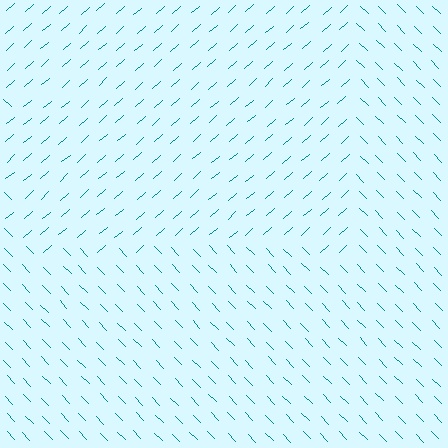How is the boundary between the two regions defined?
The boundary is defined purely by a change in line orientation (approximately 87 degrees difference). All lines are the same color and thickness.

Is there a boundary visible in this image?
Yes, there is a texture boundary formed by a change in line orientation.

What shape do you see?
I see a rectangle.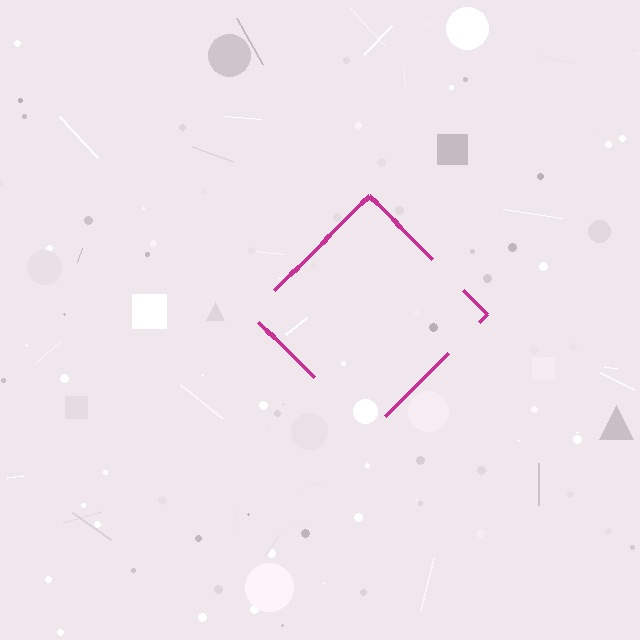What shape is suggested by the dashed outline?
The dashed outline suggests a diamond.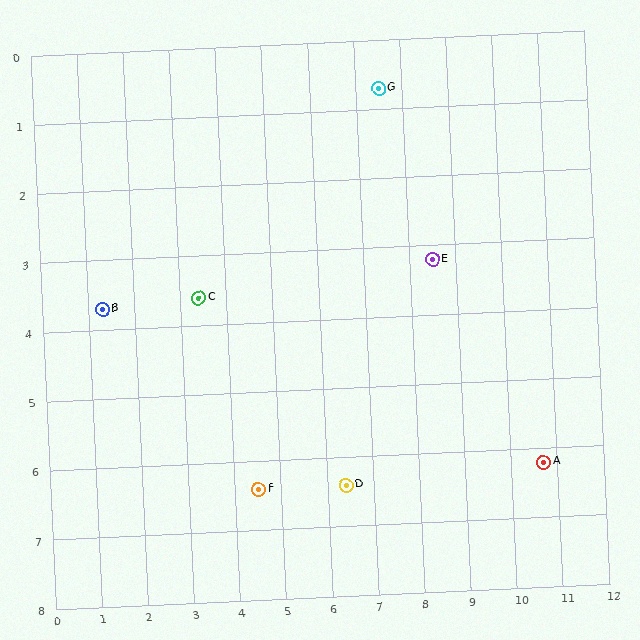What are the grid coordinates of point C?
Point C is at approximately (3.4, 3.6).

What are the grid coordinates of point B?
Point B is at approximately (1.3, 3.7).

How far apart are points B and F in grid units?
Points B and F are about 4.2 grid units apart.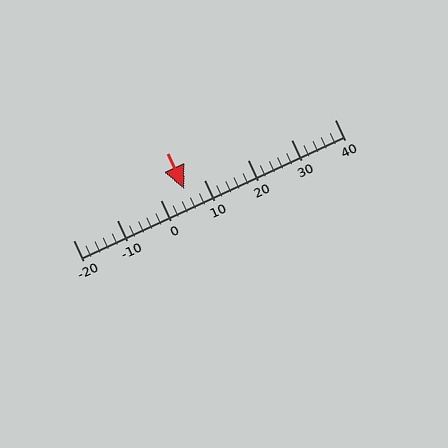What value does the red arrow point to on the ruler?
The red arrow points to approximately 6.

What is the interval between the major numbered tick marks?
The major tick marks are spaced 10 units apart.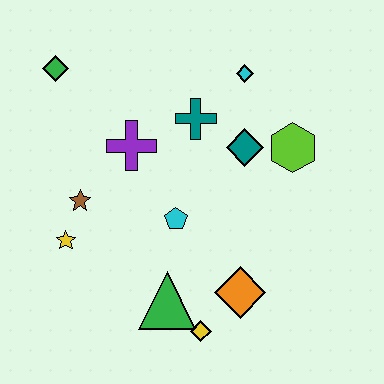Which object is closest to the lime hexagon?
The teal diamond is closest to the lime hexagon.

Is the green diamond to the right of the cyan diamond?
No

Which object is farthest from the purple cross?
The yellow diamond is farthest from the purple cross.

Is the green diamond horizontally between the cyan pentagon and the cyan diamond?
No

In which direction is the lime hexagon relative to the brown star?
The lime hexagon is to the right of the brown star.